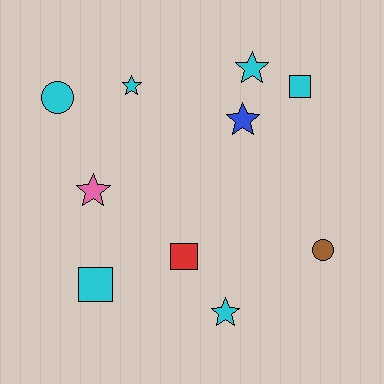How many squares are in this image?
There are 3 squares.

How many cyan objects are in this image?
There are 6 cyan objects.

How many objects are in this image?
There are 10 objects.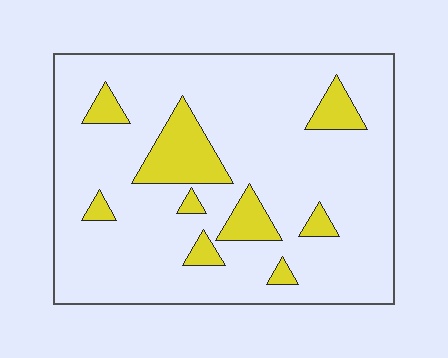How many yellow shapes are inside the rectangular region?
9.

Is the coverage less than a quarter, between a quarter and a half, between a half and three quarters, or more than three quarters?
Less than a quarter.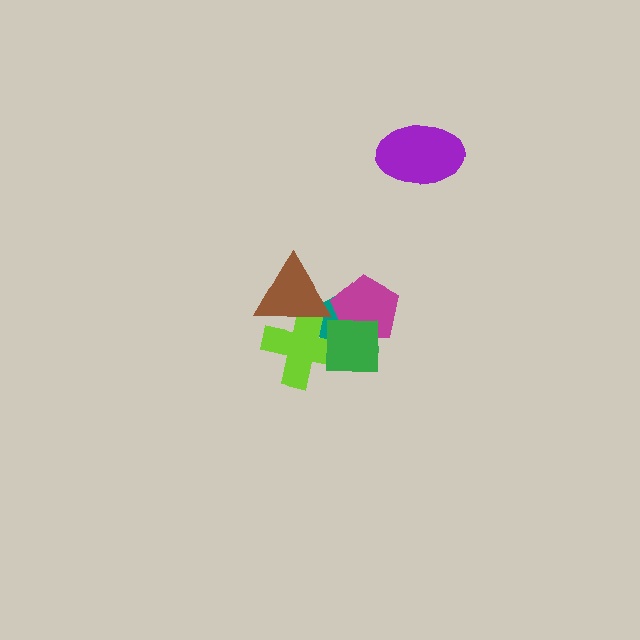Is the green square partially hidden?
No, no other shape covers it.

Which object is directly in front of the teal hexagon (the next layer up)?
The magenta pentagon is directly in front of the teal hexagon.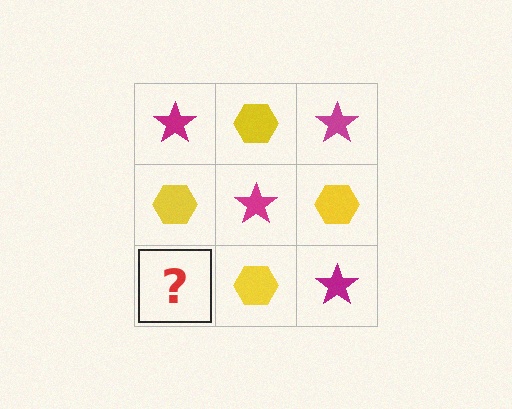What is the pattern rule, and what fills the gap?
The rule is that it alternates magenta star and yellow hexagon in a checkerboard pattern. The gap should be filled with a magenta star.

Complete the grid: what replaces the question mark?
The question mark should be replaced with a magenta star.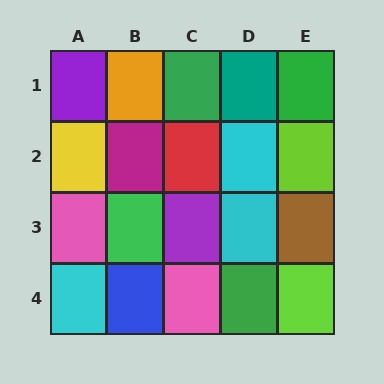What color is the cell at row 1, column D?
Teal.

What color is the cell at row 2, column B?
Magenta.